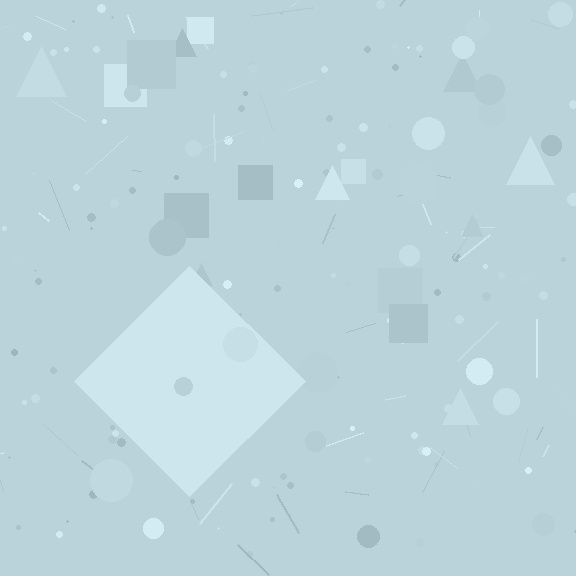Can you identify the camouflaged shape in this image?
The camouflaged shape is a diamond.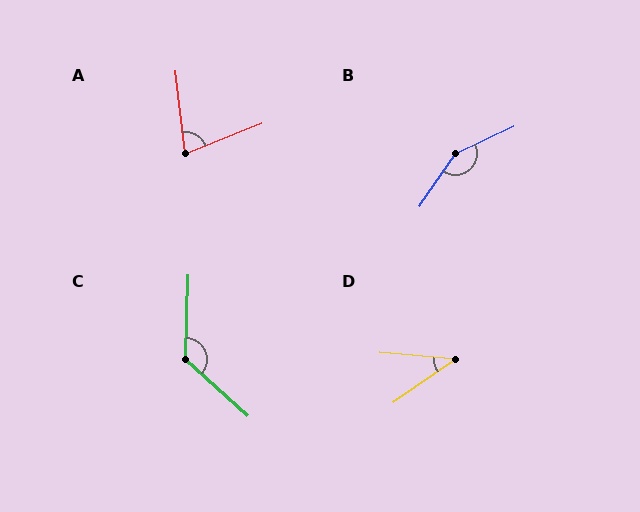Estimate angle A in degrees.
Approximately 75 degrees.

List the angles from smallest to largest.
D (40°), A (75°), C (131°), B (149°).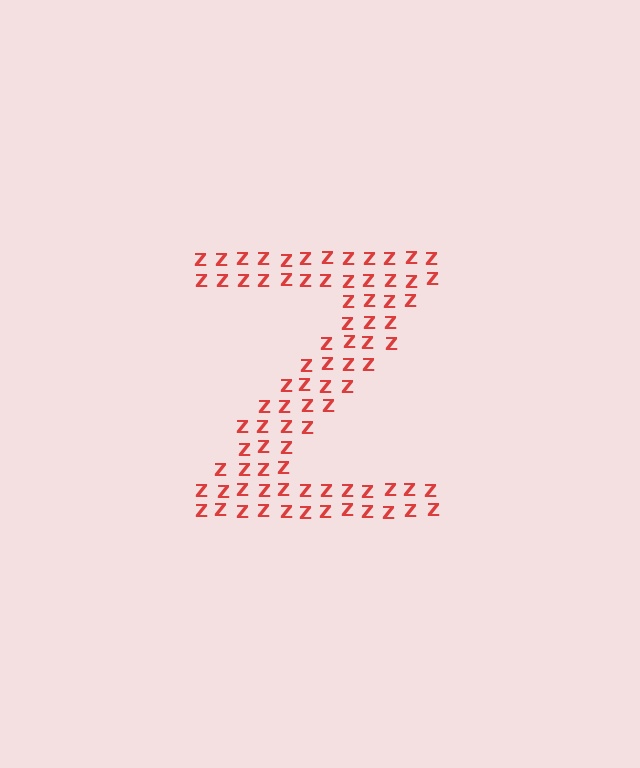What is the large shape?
The large shape is the letter Z.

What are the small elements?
The small elements are letter Z's.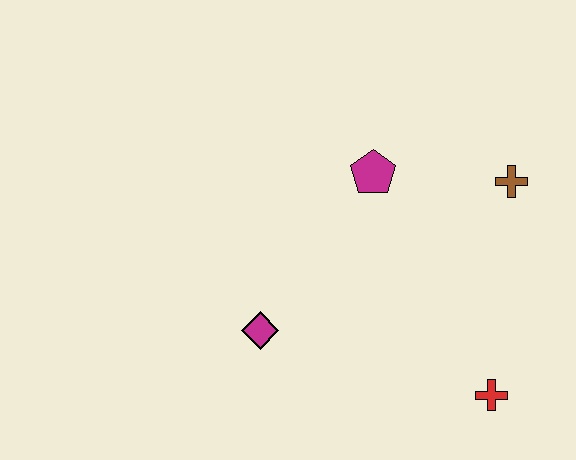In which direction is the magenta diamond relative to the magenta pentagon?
The magenta diamond is below the magenta pentagon.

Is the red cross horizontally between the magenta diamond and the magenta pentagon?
No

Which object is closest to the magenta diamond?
The magenta pentagon is closest to the magenta diamond.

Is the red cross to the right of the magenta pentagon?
Yes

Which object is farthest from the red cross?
The magenta pentagon is farthest from the red cross.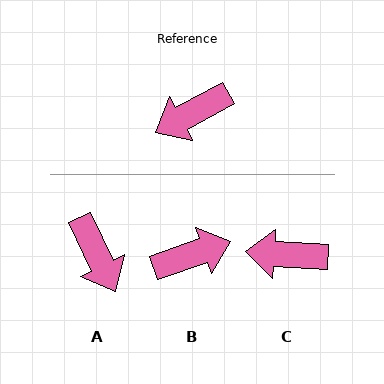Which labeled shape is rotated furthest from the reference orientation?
B, about 170 degrees away.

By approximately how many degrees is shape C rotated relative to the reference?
Approximately 32 degrees clockwise.